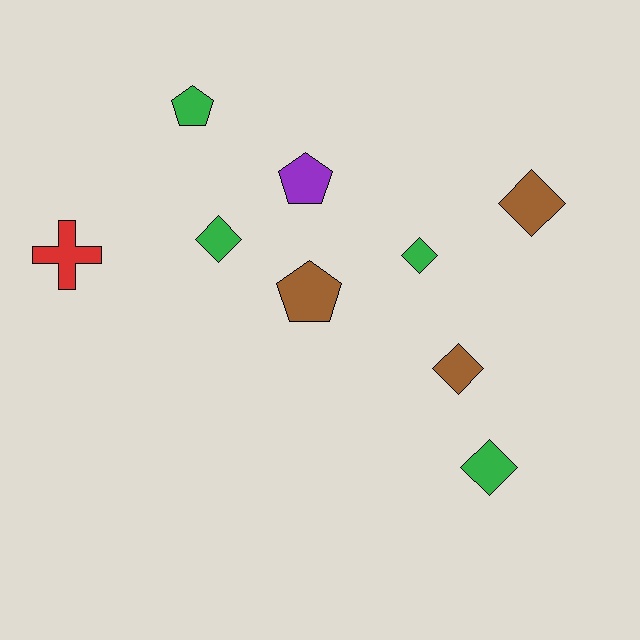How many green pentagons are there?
There is 1 green pentagon.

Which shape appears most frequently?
Diamond, with 5 objects.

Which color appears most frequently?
Green, with 4 objects.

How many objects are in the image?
There are 9 objects.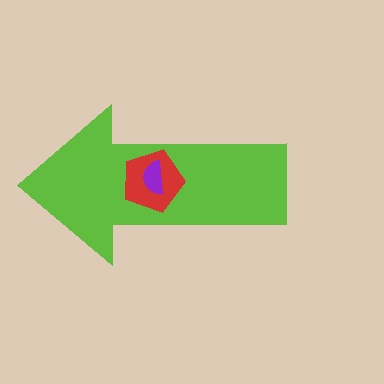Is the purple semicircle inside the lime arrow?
Yes.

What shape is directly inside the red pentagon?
The purple semicircle.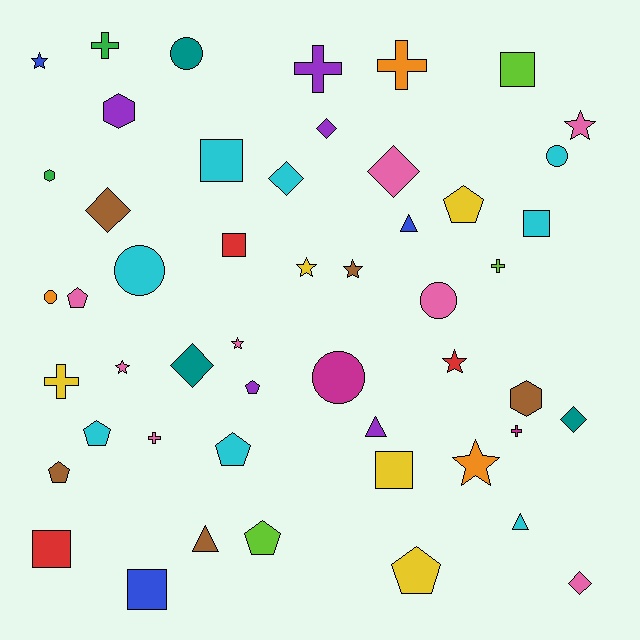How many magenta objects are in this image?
There are 2 magenta objects.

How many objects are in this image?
There are 50 objects.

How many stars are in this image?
There are 8 stars.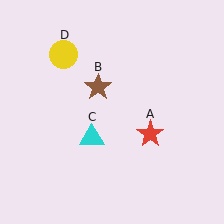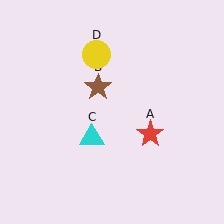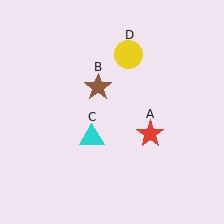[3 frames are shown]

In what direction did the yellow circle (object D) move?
The yellow circle (object D) moved right.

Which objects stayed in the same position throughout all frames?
Red star (object A) and brown star (object B) and cyan triangle (object C) remained stationary.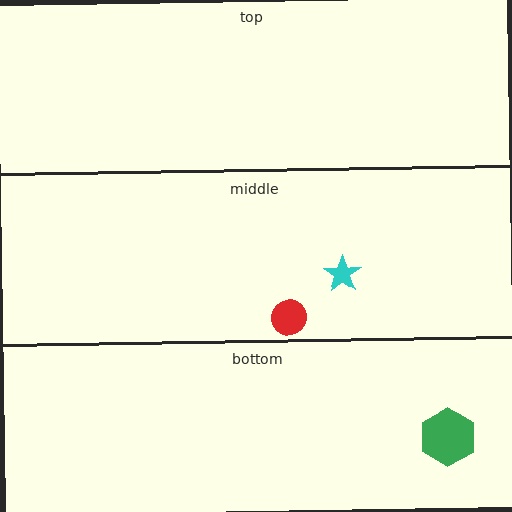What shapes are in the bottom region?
The green hexagon.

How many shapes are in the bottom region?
1.